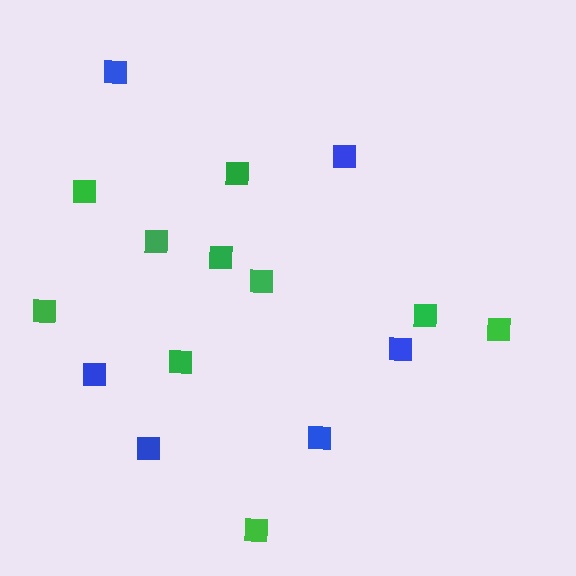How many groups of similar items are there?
There are 2 groups: one group of blue squares (6) and one group of green squares (10).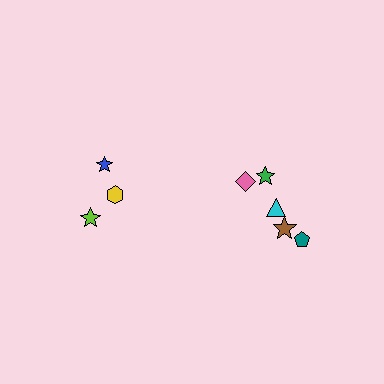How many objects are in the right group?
There are 5 objects.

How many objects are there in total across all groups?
There are 8 objects.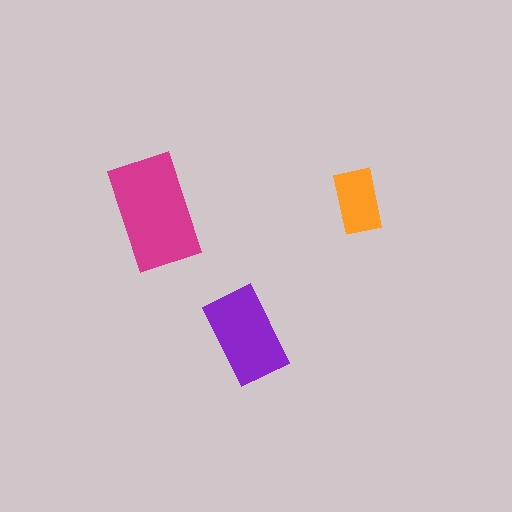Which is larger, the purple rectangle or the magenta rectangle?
The magenta one.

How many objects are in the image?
There are 3 objects in the image.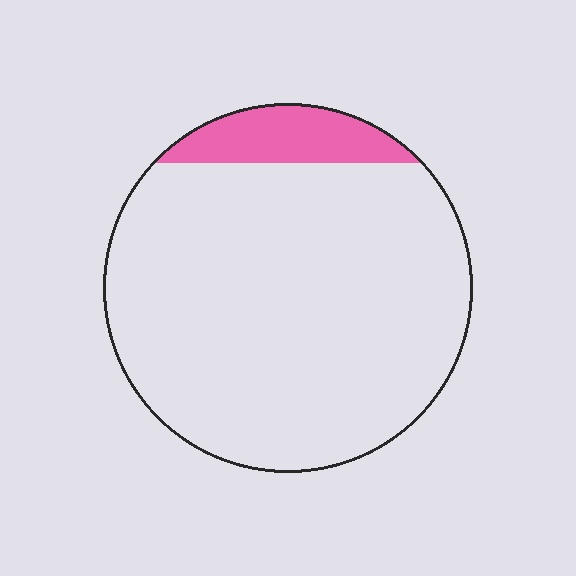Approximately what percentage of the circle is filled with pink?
Approximately 10%.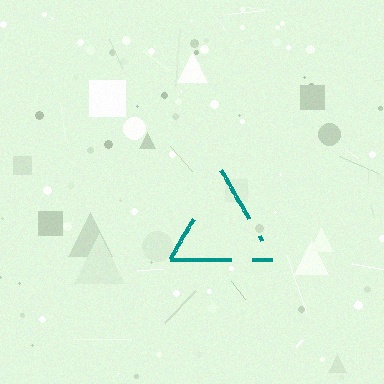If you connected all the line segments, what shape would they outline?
They would outline a triangle.